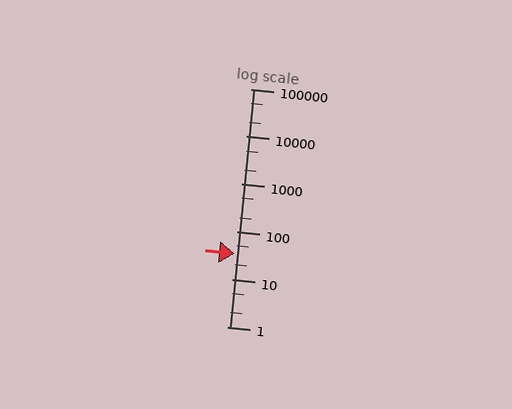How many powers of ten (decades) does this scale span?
The scale spans 5 decades, from 1 to 100000.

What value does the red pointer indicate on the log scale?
The pointer indicates approximately 34.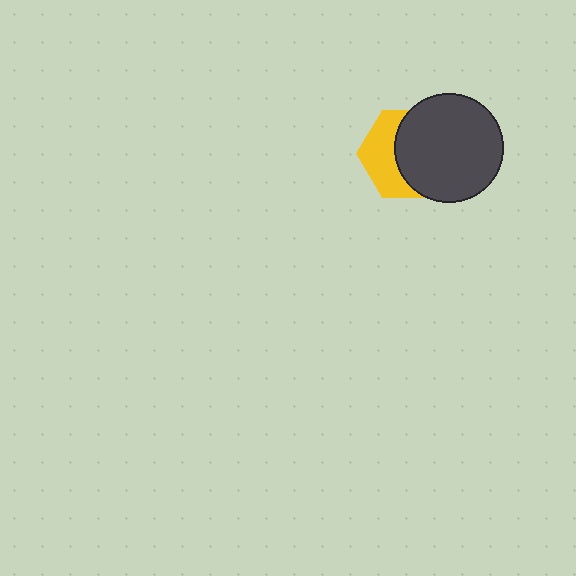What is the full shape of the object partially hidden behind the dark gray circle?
The partially hidden object is a yellow hexagon.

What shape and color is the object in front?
The object in front is a dark gray circle.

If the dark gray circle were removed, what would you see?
You would see the complete yellow hexagon.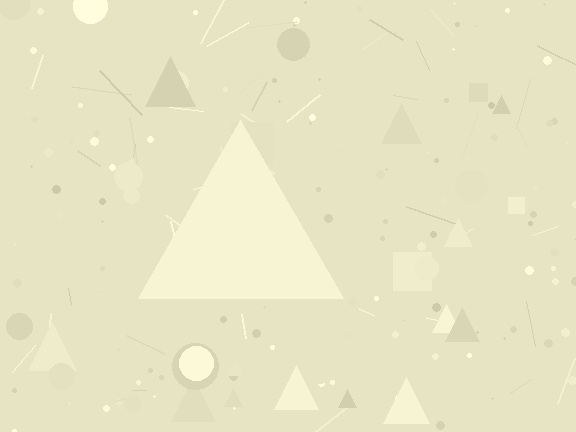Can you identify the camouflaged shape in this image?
The camouflaged shape is a triangle.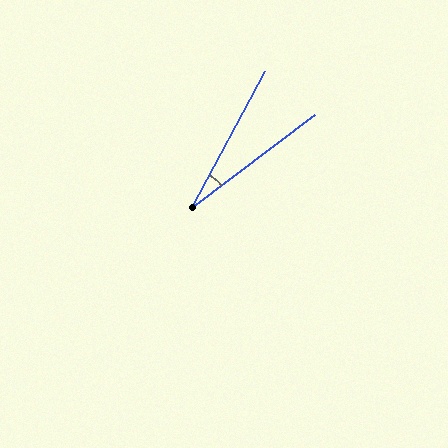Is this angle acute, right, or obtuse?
It is acute.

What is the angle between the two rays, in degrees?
Approximately 24 degrees.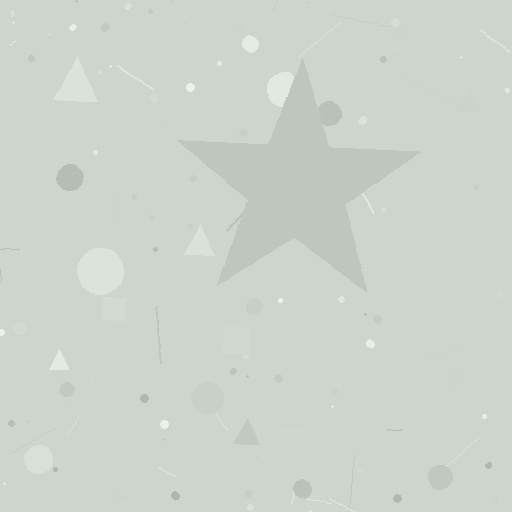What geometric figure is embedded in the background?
A star is embedded in the background.